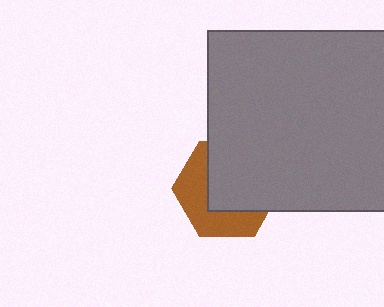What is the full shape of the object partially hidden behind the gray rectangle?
The partially hidden object is a brown hexagon.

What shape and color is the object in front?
The object in front is a gray rectangle.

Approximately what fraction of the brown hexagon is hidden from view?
Roughly 56% of the brown hexagon is hidden behind the gray rectangle.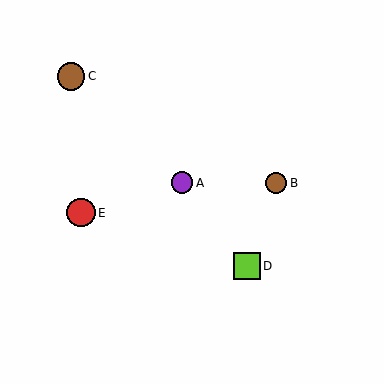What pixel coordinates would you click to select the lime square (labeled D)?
Click at (247, 266) to select the lime square D.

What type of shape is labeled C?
Shape C is a brown circle.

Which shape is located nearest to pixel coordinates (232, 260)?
The lime square (labeled D) at (247, 266) is nearest to that location.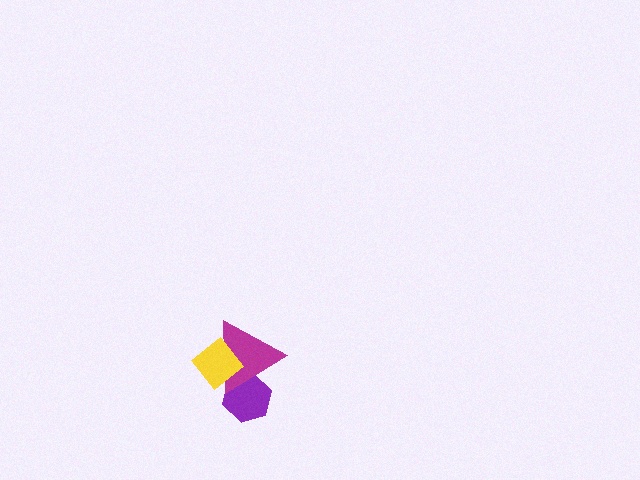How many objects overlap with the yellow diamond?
2 objects overlap with the yellow diamond.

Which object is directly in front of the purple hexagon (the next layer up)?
The magenta triangle is directly in front of the purple hexagon.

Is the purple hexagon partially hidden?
Yes, it is partially covered by another shape.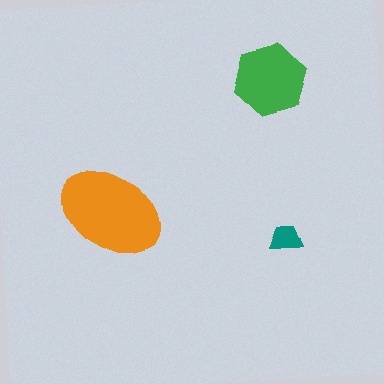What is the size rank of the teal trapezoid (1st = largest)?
3rd.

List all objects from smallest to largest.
The teal trapezoid, the green hexagon, the orange ellipse.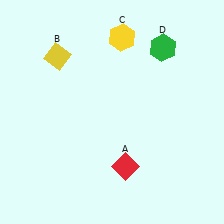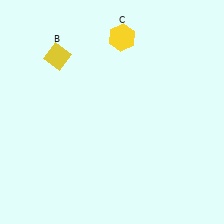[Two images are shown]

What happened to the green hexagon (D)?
The green hexagon (D) was removed in Image 2. It was in the top-right area of Image 1.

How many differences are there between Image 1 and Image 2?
There are 2 differences between the two images.